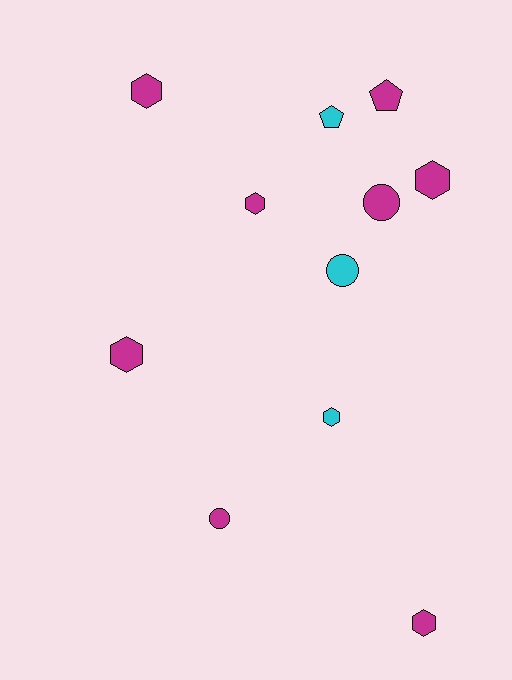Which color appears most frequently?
Magenta, with 8 objects.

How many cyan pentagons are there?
There is 1 cyan pentagon.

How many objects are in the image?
There are 11 objects.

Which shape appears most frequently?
Hexagon, with 6 objects.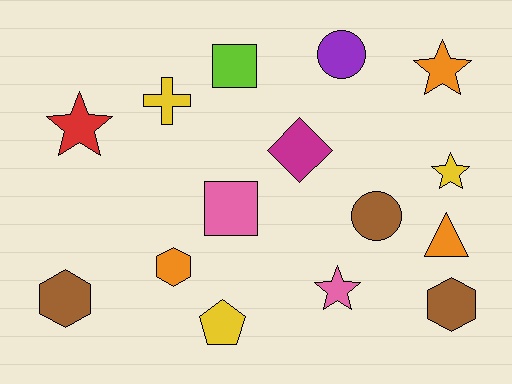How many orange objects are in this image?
There are 3 orange objects.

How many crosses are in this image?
There is 1 cross.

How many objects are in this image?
There are 15 objects.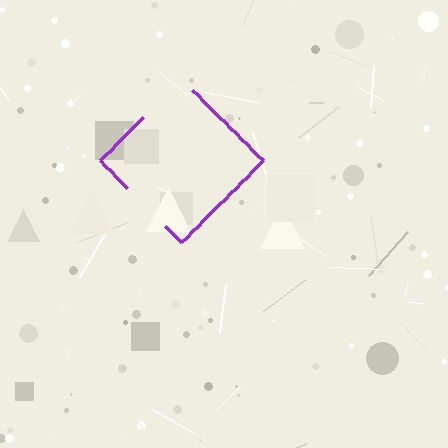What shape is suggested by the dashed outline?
The dashed outline suggests a diamond.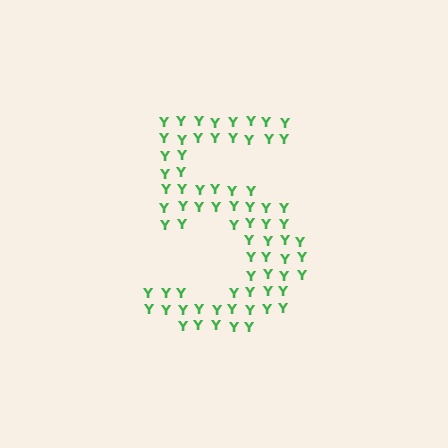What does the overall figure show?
The overall figure shows the digit 5.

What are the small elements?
The small elements are letter Y's.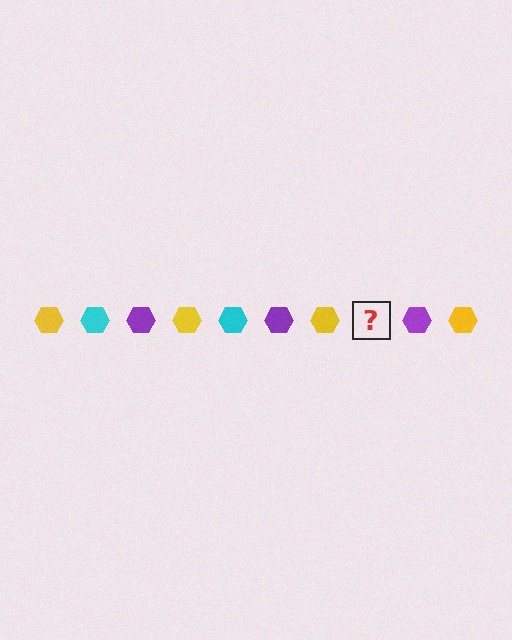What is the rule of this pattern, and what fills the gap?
The rule is that the pattern cycles through yellow, cyan, purple hexagons. The gap should be filled with a cyan hexagon.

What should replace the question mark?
The question mark should be replaced with a cyan hexagon.